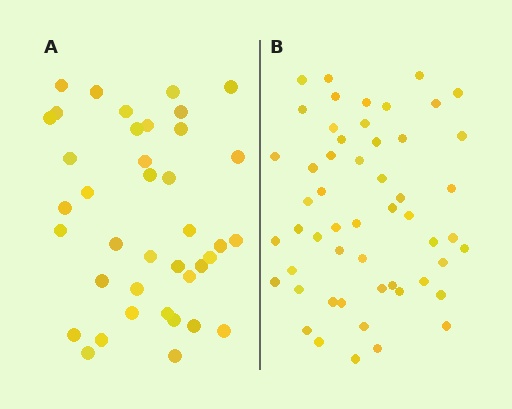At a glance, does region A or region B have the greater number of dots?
Region B (the right region) has more dots.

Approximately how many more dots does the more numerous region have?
Region B has approximately 15 more dots than region A.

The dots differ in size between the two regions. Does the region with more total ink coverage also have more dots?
No. Region A has more total ink coverage because its dots are larger, but region B actually contains more individual dots. Total area can be misleading — the number of items is what matters here.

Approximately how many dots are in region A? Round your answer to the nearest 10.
About 40 dots. (The exact count is 39, which rounds to 40.)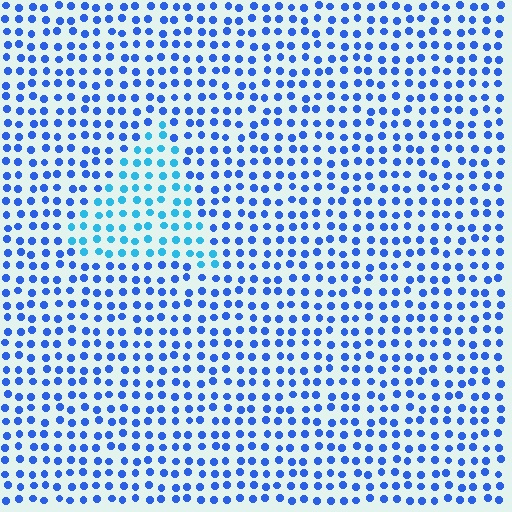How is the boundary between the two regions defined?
The boundary is defined purely by a slight shift in hue (about 29 degrees). Spacing, size, and orientation are identical on both sides.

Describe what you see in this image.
The image is filled with small blue elements in a uniform arrangement. A triangle-shaped region is visible where the elements are tinted to a slightly different hue, forming a subtle color boundary.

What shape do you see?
I see a triangle.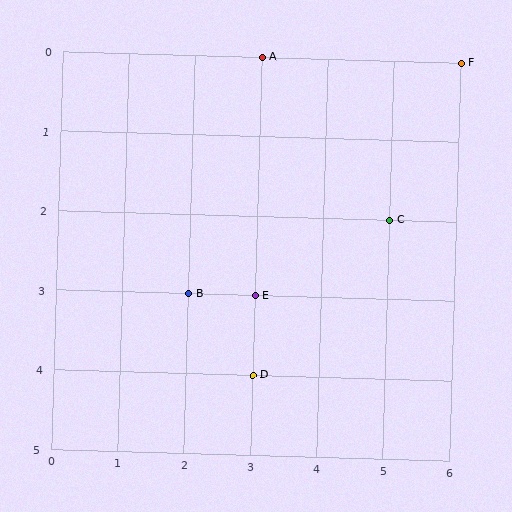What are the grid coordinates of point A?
Point A is at grid coordinates (3, 0).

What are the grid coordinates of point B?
Point B is at grid coordinates (2, 3).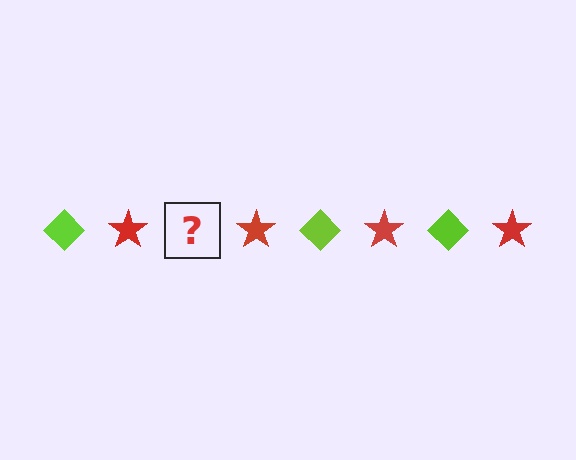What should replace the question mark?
The question mark should be replaced with a lime diamond.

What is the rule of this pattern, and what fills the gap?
The rule is that the pattern alternates between lime diamond and red star. The gap should be filled with a lime diamond.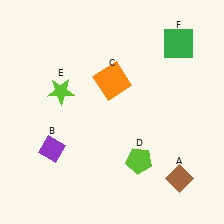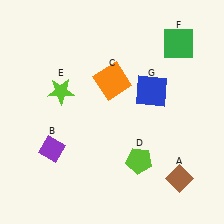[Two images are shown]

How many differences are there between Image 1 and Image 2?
There is 1 difference between the two images.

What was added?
A blue square (G) was added in Image 2.